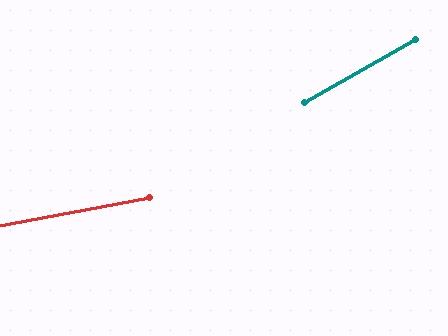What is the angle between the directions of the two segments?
Approximately 19 degrees.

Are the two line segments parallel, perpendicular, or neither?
Neither parallel nor perpendicular — they differ by about 19°.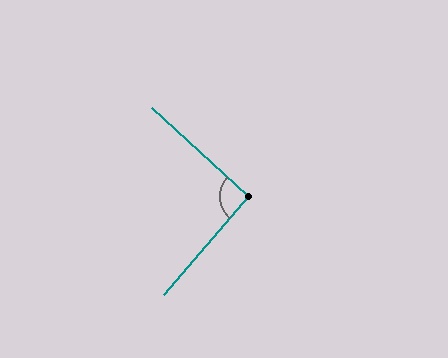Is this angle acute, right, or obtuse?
It is approximately a right angle.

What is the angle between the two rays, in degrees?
Approximately 92 degrees.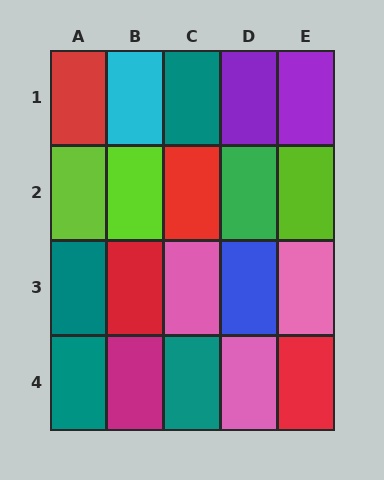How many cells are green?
1 cell is green.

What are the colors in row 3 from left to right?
Teal, red, pink, blue, pink.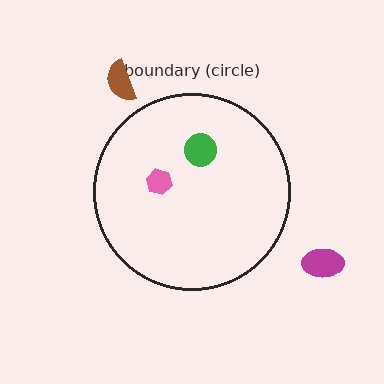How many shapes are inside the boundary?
2 inside, 2 outside.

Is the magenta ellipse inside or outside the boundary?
Outside.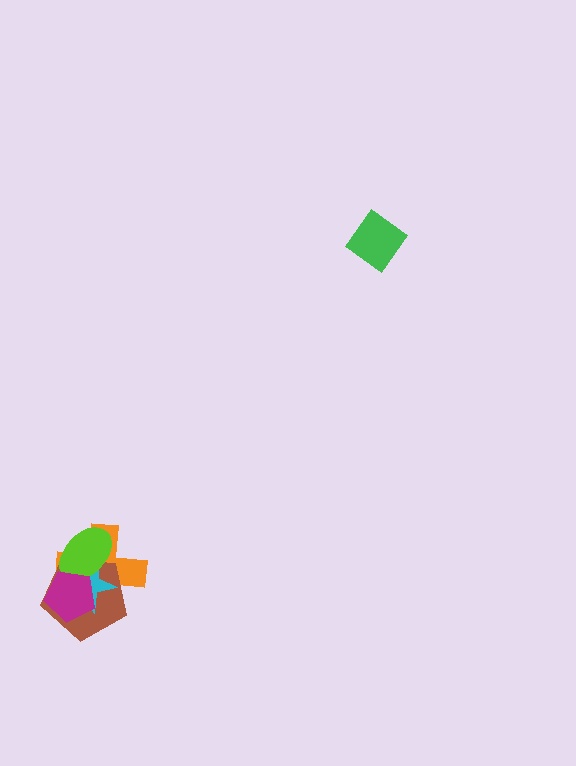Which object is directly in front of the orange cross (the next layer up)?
The brown pentagon is directly in front of the orange cross.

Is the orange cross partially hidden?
Yes, it is partially covered by another shape.